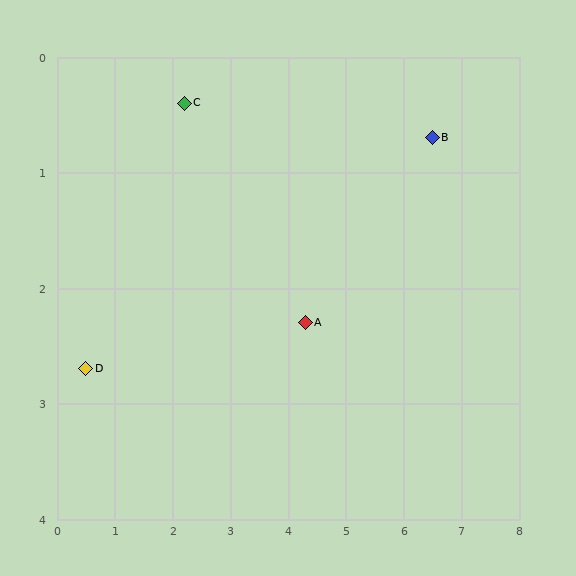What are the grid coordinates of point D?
Point D is at approximately (0.5, 2.7).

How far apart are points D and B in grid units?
Points D and B are about 6.3 grid units apart.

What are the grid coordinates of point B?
Point B is at approximately (6.5, 0.7).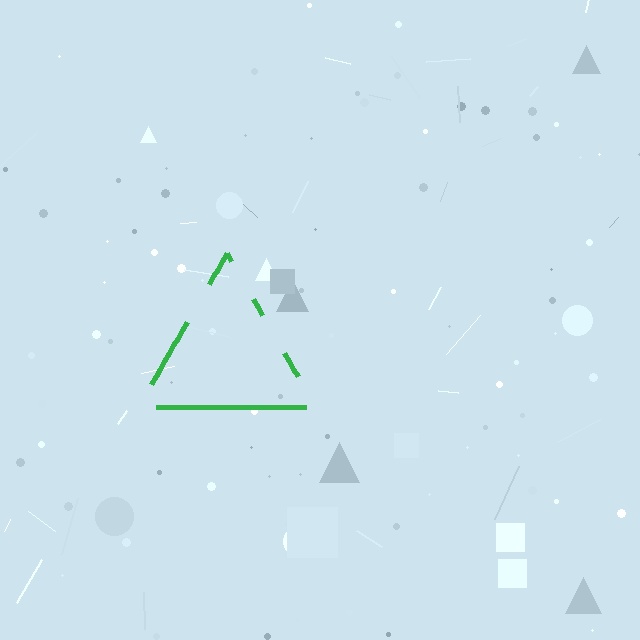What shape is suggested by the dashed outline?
The dashed outline suggests a triangle.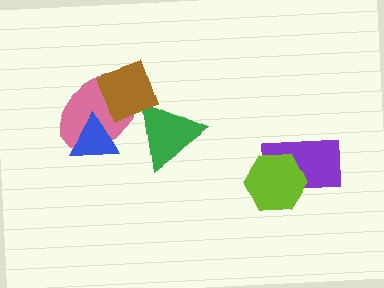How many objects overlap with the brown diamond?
2 objects overlap with the brown diamond.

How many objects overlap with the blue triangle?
1 object overlaps with the blue triangle.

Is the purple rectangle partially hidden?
Yes, it is partially covered by another shape.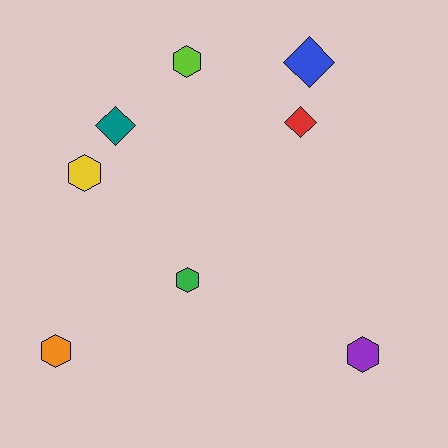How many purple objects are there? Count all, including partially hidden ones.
There is 1 purple object.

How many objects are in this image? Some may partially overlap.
There are 8 objects.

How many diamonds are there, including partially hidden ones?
There are 3 diamonds.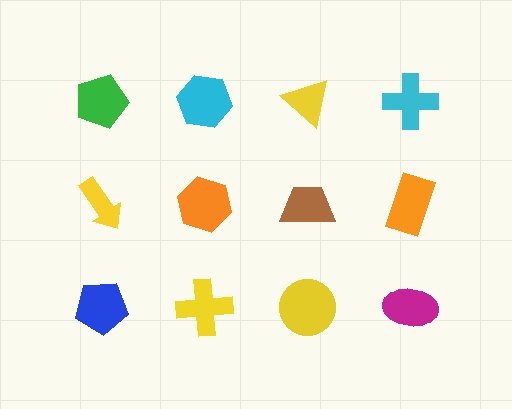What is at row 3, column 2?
A yellow cross.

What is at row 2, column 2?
An orange hexagon.